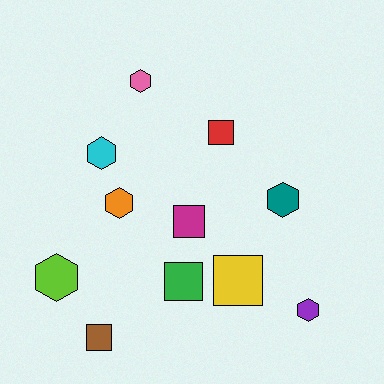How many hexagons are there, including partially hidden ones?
There are 6 hexagons.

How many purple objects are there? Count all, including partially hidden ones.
There is 1 purple object.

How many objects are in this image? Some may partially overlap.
There are 11 objects.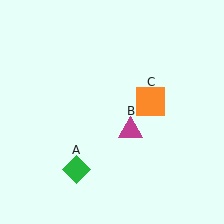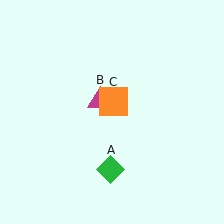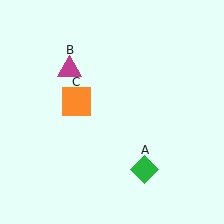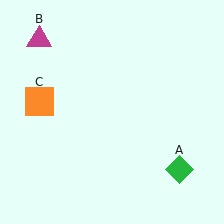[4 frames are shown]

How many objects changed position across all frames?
3 objects changed position: green diamond (object A), magenta triangle (object B), orange square (object C).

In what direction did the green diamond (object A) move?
The green diamond (object A) moved right.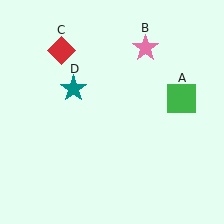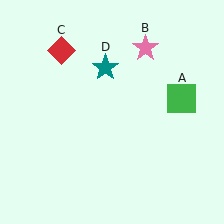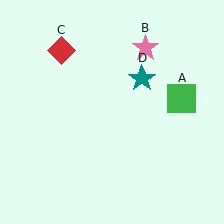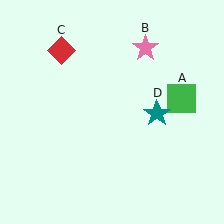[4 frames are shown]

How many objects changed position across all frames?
1 object changed position: teal star (object D).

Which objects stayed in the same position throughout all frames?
Green square (object A) and pink star (object B) and red diamond (object C) remained stationary.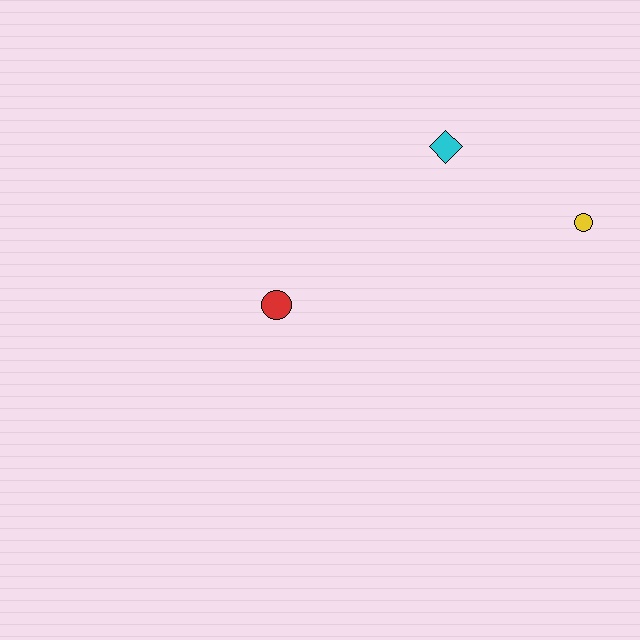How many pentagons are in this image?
There are no pentagons.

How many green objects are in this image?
There are no green objects.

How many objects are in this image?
There are 3 objects.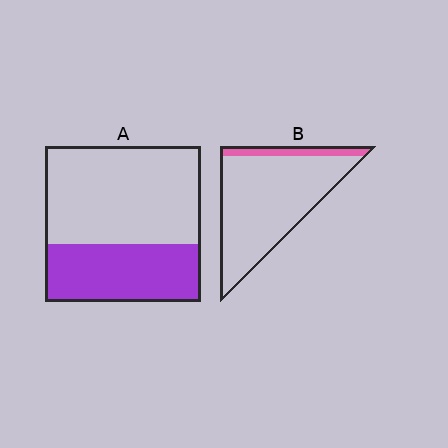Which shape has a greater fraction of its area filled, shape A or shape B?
Shape A.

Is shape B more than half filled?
No.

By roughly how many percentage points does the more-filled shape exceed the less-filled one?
By roughly 25 percentage points (A over B).